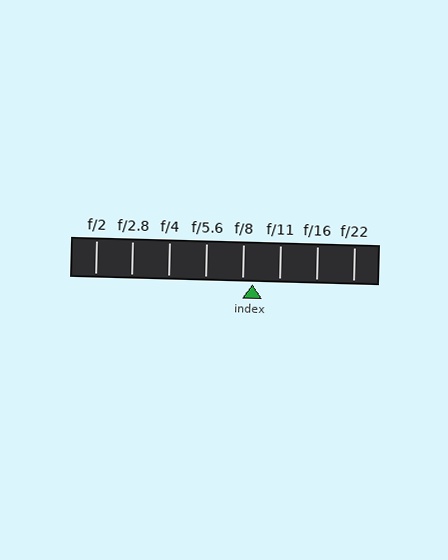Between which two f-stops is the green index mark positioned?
The index mark is between f/8 and f/11.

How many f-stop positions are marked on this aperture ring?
There are 8 f-stop positions marked.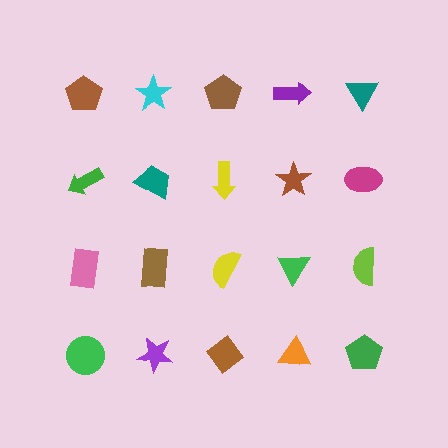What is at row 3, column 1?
A pink rectangle.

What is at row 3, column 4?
A green triangle.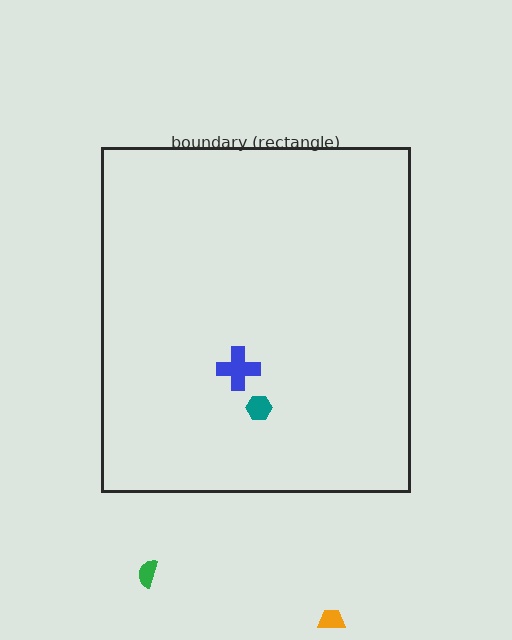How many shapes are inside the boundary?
2 inside, 2 outside.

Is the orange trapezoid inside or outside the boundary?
Outside.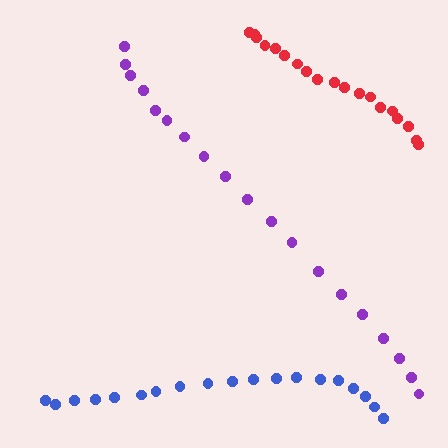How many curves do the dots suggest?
There are 3 distinct paths.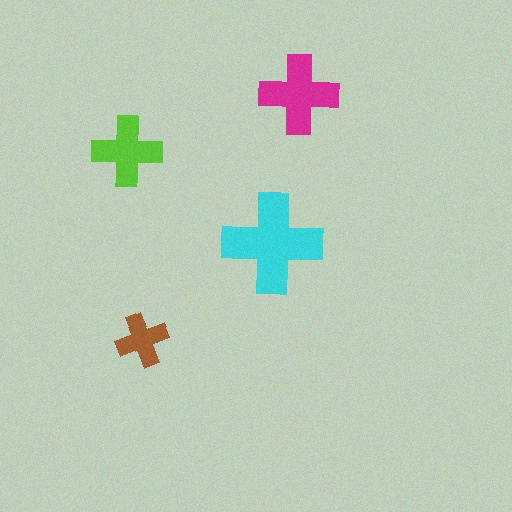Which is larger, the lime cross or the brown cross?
The lime one.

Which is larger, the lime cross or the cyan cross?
The cyan one.